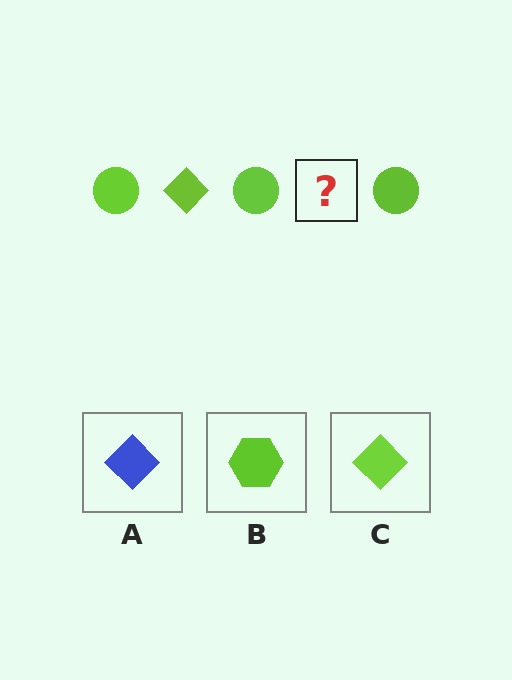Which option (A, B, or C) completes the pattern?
C.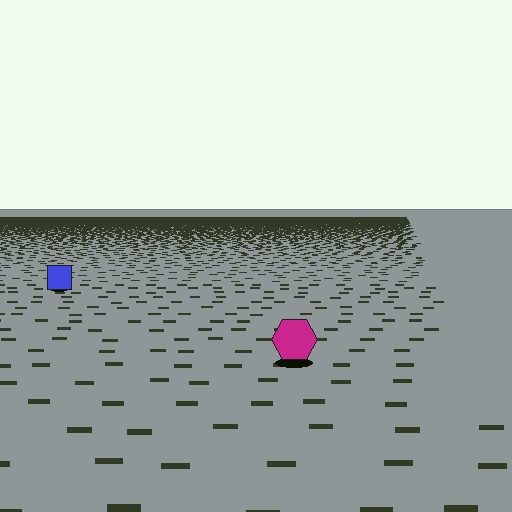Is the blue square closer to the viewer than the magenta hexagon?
No. The magenta hexagon is closer — you can tell from the texture gradient: the ground texture is coarser near it.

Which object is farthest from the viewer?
The blue square is farthest from the viewer. It appears smaller and the ground texture around it is denser.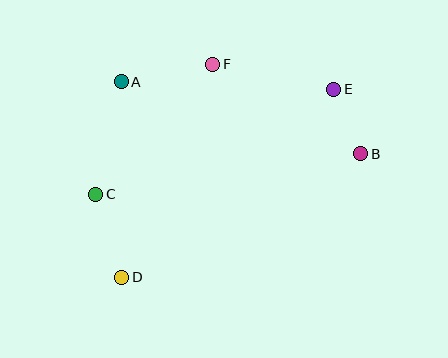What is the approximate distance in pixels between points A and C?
The distance between A and C is approximately 116 pixels.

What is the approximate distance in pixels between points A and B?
The distance between A and B is approximately 250 pixels.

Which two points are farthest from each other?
Points D and E are farthest from each other.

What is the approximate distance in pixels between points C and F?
The distance between C and F is approximately 175 pixels.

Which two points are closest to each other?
Points B and E are closest to each other.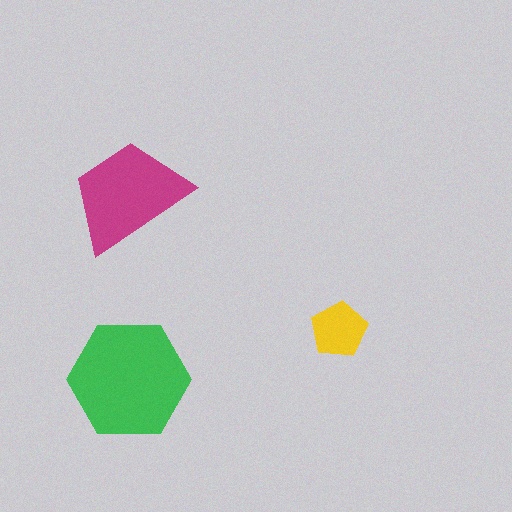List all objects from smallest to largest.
The yellow pentagon, the magenta trapezoid, the green hexagon.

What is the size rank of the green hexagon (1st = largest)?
1st.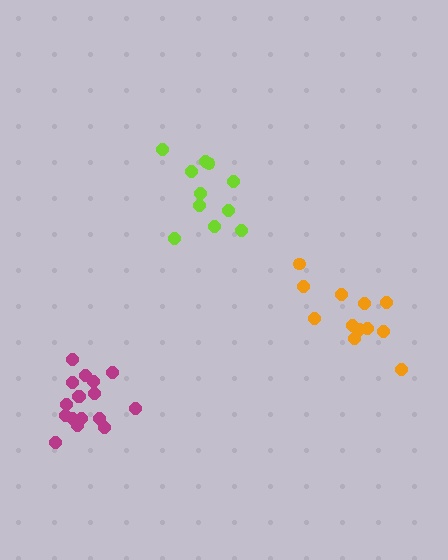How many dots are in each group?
Group 1: 17 dots, Group 2: 12 dots, Group 3: 11 dots (40 total).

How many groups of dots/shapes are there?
There are 3 groups.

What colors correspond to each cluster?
The clusters are colored: magenta, orange, lime.